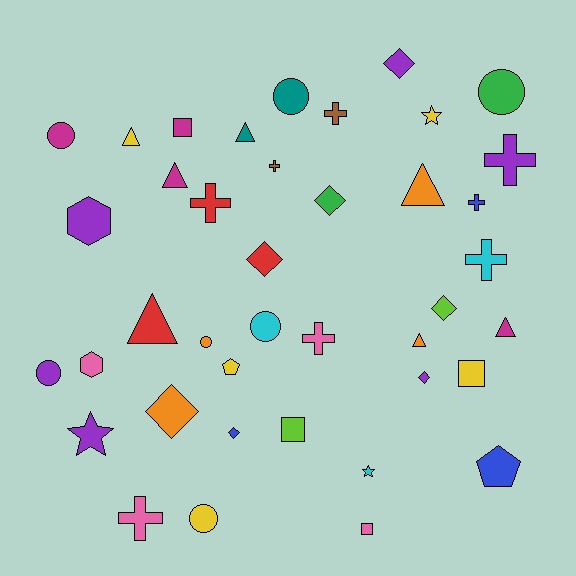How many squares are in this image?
There are 4 squares.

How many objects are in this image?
There are 40 objects.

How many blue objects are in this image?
There are 3 blue objects.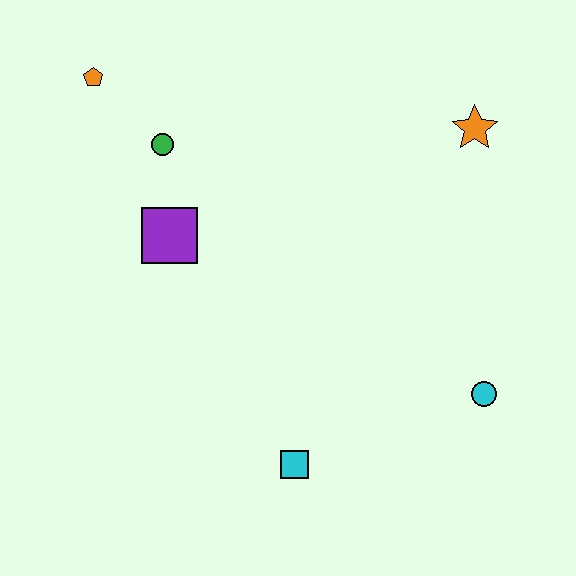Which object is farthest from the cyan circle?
The orange pentagon is farthest from the cyan circle.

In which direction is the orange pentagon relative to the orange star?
The orange pentagon is to the left of the orange star.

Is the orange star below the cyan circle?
No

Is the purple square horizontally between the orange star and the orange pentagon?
Yes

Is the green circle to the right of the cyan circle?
No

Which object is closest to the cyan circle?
The cyan square is closest to the cyan circle.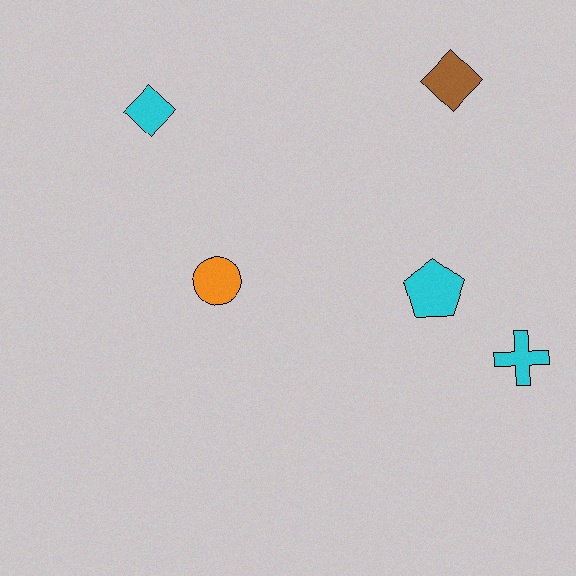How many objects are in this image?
There are 5 objects.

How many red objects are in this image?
There are no red objects.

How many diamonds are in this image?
There are 2 diamonds.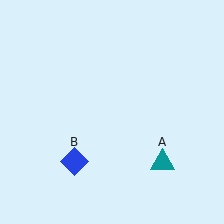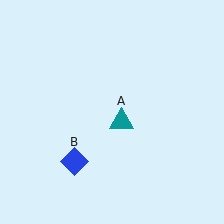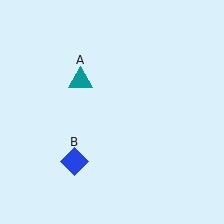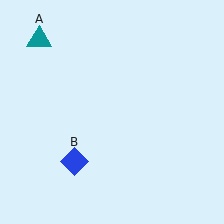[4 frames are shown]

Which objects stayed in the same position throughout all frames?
Blue diamond (object B) remained stationary.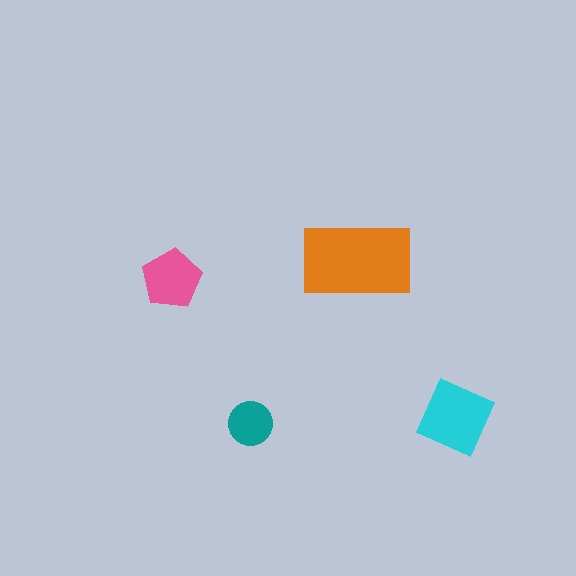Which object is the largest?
The orange rectangle.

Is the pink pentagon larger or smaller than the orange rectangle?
Smaller.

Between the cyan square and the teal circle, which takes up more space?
The cyan square.